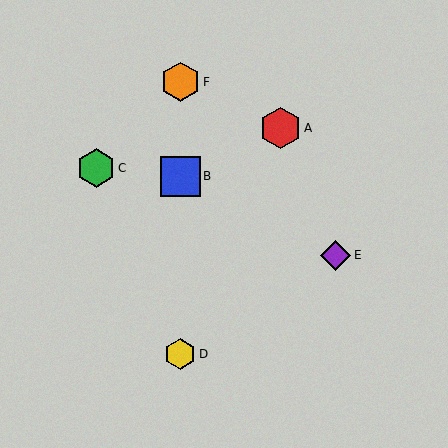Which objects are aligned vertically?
Objects B, D, F are aligned vertically.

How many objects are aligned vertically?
3 objects (B, D, F) are aligned vertically.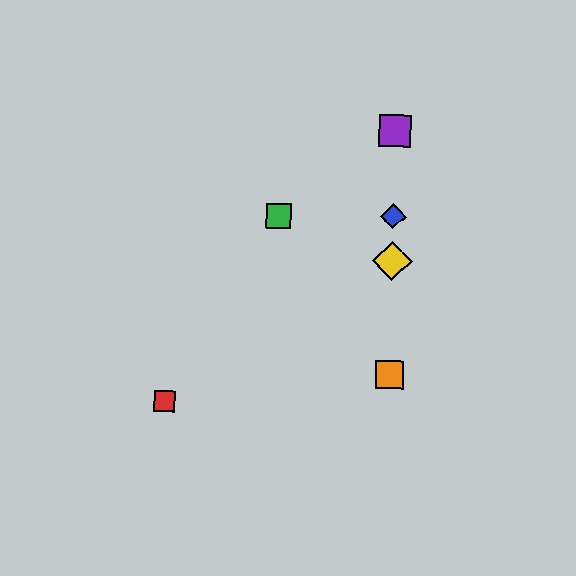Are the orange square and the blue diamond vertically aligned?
Yes, both are at x≈390.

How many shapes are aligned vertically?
4 shapes (the blue diamond, the yellow diamond, the purple square, the orange square) are aligned vertically.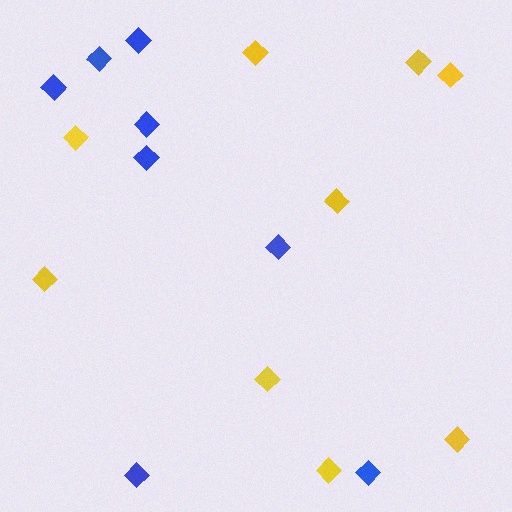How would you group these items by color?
There are 2 groups: one group of yellow diamonds (9) and one group of blue diamonds (8).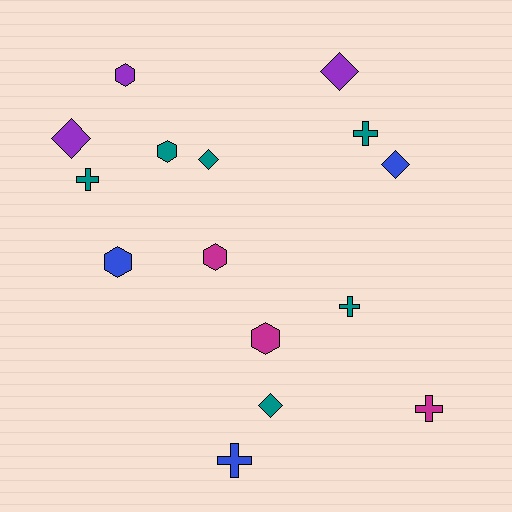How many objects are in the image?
There are 15 objects.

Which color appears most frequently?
Teal, with 6 objects.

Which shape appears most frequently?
Cross, with 5 objects.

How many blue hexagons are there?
There is 1 blue hexagon.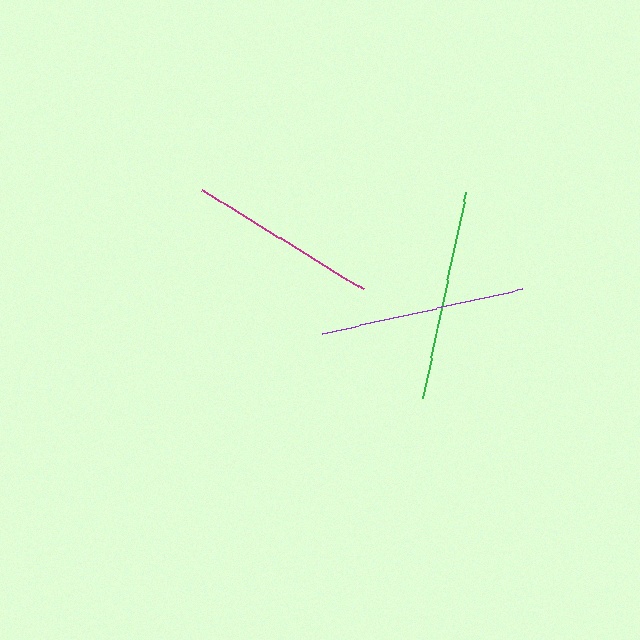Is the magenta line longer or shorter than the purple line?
The purple line is longer than the magenta line.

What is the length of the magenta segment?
The magenta segment is approximately 189 pixels long.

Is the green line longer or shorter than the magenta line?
The green line is longer than the magenta line.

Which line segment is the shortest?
The magenta line is the shortest at approximately 189 pixels.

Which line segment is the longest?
The green line is the longest at approximately 210 pixels.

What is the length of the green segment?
The green segment is approximately 210 pixels long.